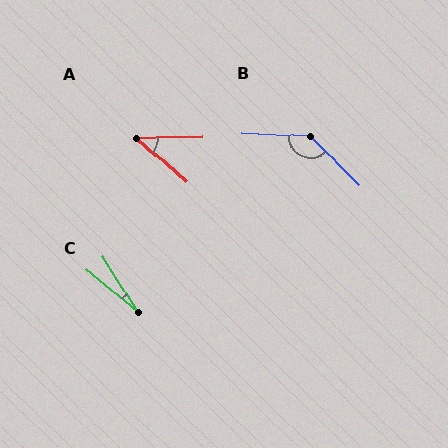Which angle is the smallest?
C, at approximately 19 degrees.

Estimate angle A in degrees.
Approximately 42 degrees.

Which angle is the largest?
B, at approximately 138 degrees.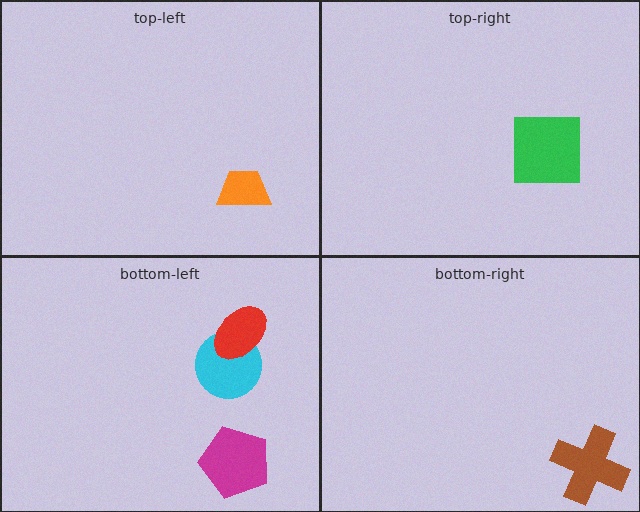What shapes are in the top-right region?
The green square.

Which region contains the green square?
The top-right region.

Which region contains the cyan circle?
The bottom-left region.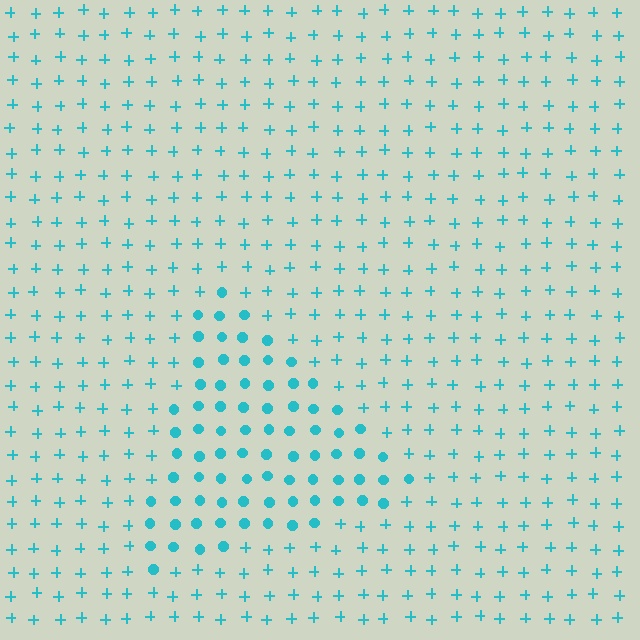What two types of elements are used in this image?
The image uses circles inside the triangle region and plus signs outside it.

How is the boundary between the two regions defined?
The boundary is defined by a change in element shape: circles inside vs. plus signs outside. All elements share the same color and spacing.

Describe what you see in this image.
The image is filled with small cyan elements arranged in a uniform grid. A triangle-shaped region contains circles, while the surrounding area contains plus signs. The boundary is defined purely by the change in element shape.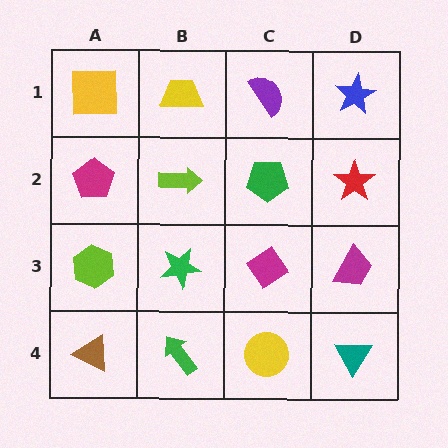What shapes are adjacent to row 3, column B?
A lime arrow (row 2, column B), a green arrow (row 4, column B), a lime hexagon (row 3, column A), a magenta diamond (row 3, column C).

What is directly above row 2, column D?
A blue star.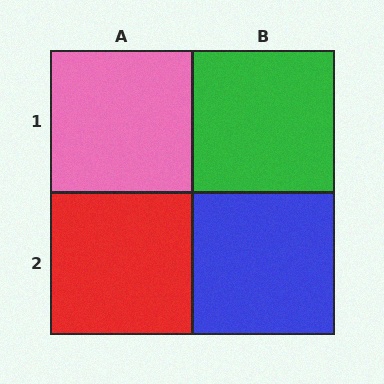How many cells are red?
1 cell is red.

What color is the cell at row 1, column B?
Green.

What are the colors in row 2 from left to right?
Red, blue.